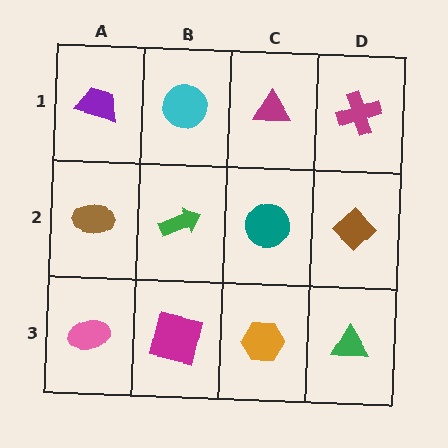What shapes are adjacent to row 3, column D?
A brown diamond (row 2, column D), an orange hexagon (row 3, column C).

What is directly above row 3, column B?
A green arrow.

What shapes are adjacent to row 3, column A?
A brown ellipse (row 2, column A), a magenta square (row 3, column B).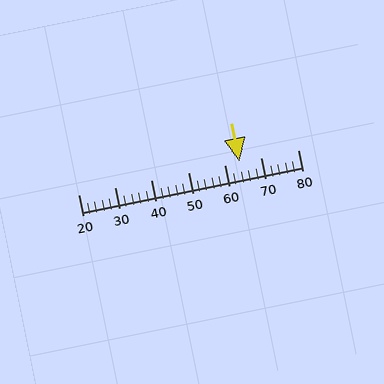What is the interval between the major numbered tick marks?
The major tick marks are spaced 10 units apart.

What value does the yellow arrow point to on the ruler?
The yellow arrow points to approximately 64.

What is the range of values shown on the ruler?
The ruler shows values from 20 to 80.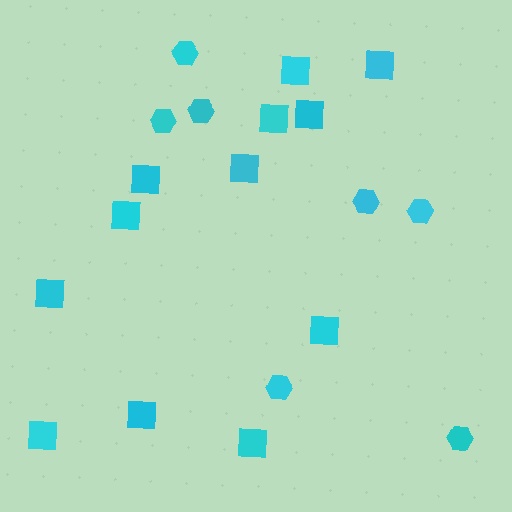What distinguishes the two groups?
There are 2 groups: one group of hexagons (7) and one group of squares (12).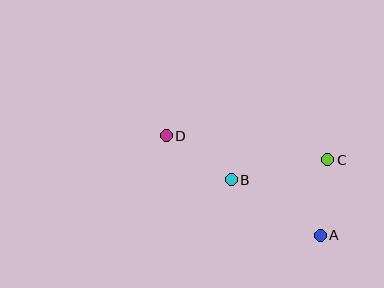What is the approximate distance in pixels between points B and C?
The distance between B and C is approximately 98 pixels.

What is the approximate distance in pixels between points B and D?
The distance between B and D is approximately 79 pixels.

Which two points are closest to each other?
Points A and C are closest to each other.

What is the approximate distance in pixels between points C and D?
The distance between C and D is approximately 163 pixels.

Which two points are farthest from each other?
Points A and D are farthest from each other.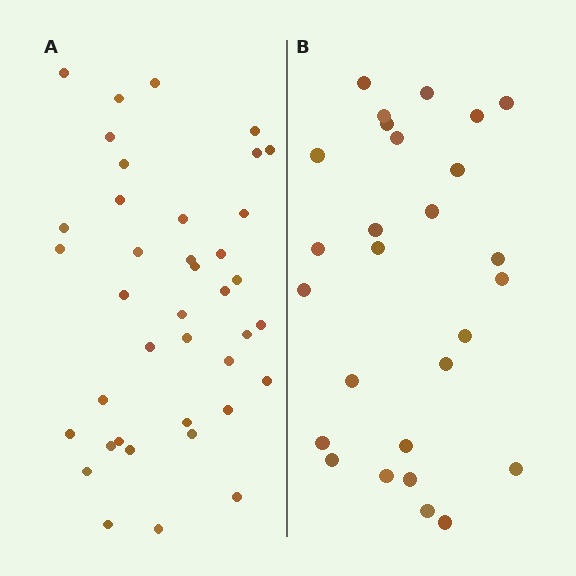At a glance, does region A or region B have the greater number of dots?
Region A (the left region) has more dots.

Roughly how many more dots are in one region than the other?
Region A has roughly 12 or so more dots than region B.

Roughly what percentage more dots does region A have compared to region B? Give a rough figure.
About 45% more.